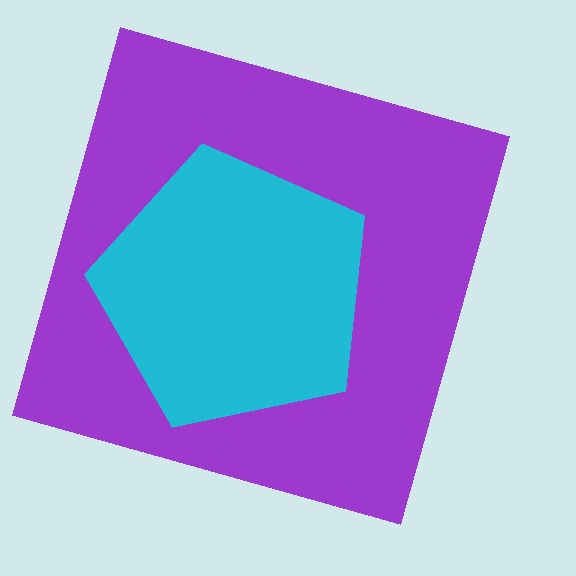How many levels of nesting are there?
2.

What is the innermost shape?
The cyan pentagon.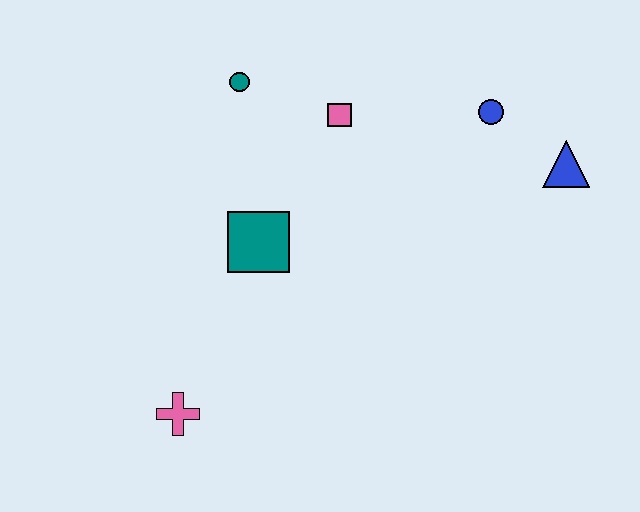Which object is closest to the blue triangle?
The blue circle is closest to the blue triangle.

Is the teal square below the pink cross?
No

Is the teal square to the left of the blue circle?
Yes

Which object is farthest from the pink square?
The pink cross is farthest from the pink square.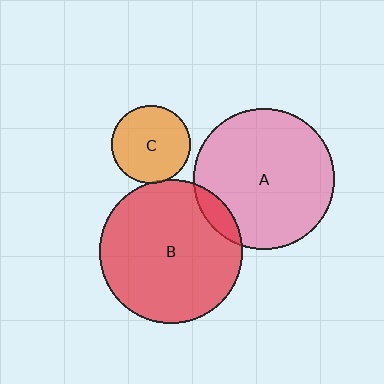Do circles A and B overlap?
Yes.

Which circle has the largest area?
Circle B (red).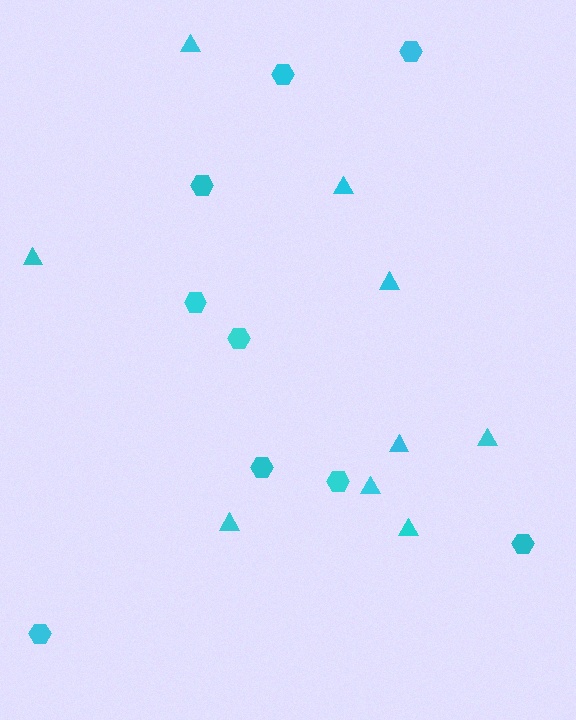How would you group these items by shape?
There are 2 groups: one group of triangles (9) and one group of hexagons (9).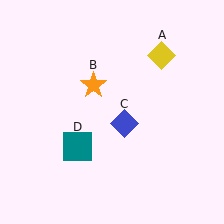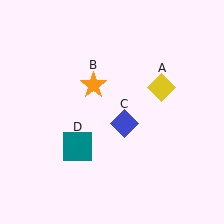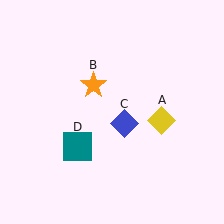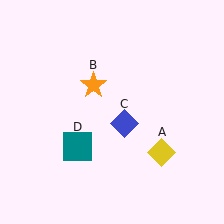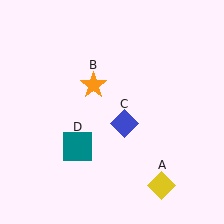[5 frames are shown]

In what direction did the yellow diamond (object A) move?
The yellow diamond (object A) moved down.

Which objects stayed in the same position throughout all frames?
Orange star (object B) and blue diamond (object C) and teal square (object D) remained stationary.